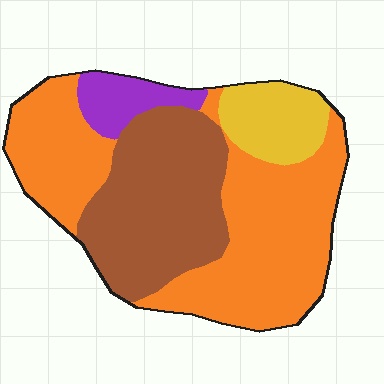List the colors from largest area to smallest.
From largest to smallest: orange, brown, yellow, purple.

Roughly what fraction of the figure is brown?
Brown takes up between a sixth and a third of the figure.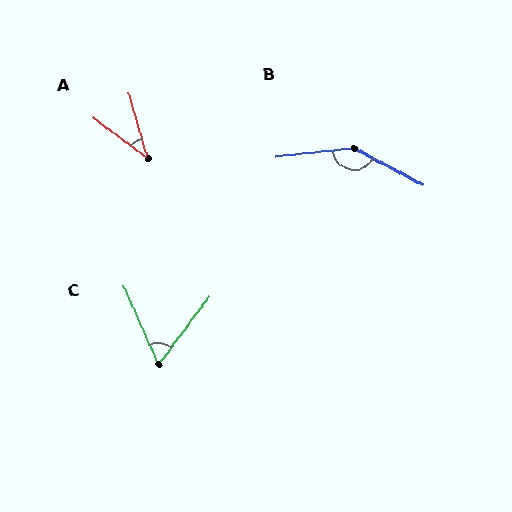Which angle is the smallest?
A, at approximately 38 degrees.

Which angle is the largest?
B, at approximately 145 degrees.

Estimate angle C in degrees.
Approximately 61 degrees.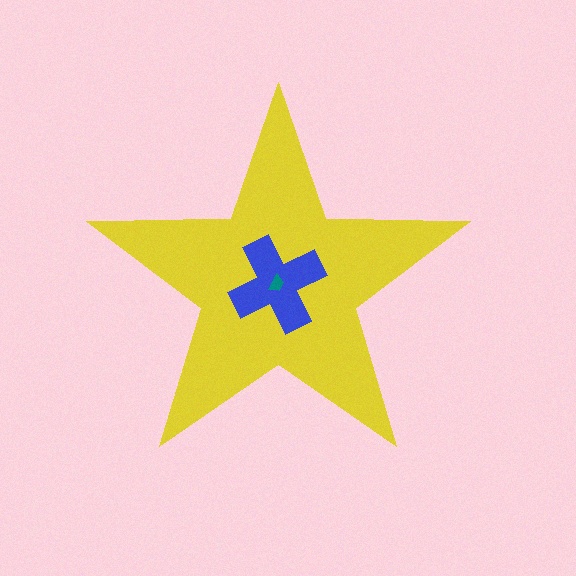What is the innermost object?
The teal trapezoid.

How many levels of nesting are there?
3.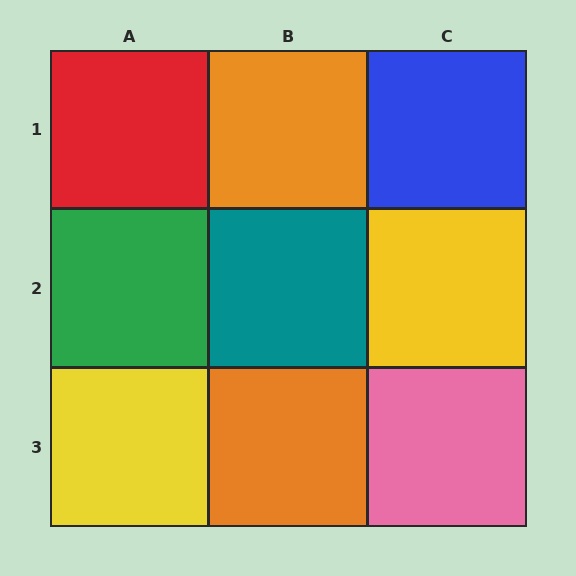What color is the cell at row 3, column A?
Yellow.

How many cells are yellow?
2 cells are yellow.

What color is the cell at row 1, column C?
Blue.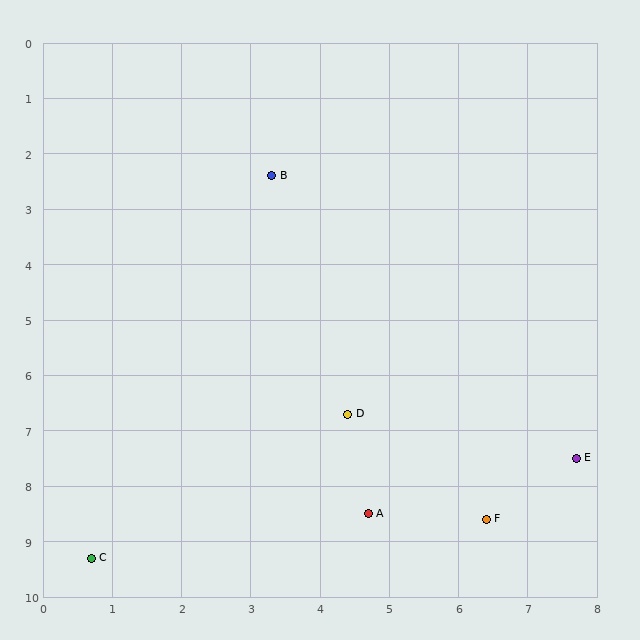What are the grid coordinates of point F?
Point F is at approximately (6.4, 8.6).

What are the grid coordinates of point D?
Point D is at approximately (4.4, 6.7).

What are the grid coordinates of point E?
Point E is at approximately (7.7, 7.5).